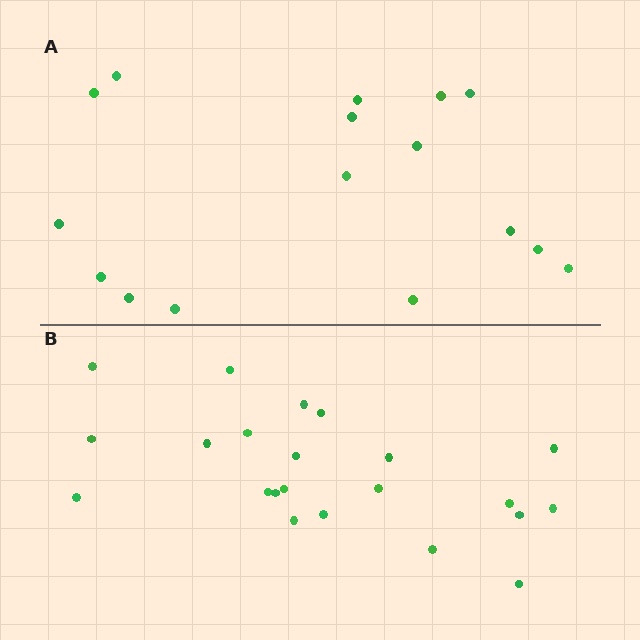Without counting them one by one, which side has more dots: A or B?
Region B (the bottom region) has more dots.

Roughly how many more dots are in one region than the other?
Region B has about 6 more dots than region A.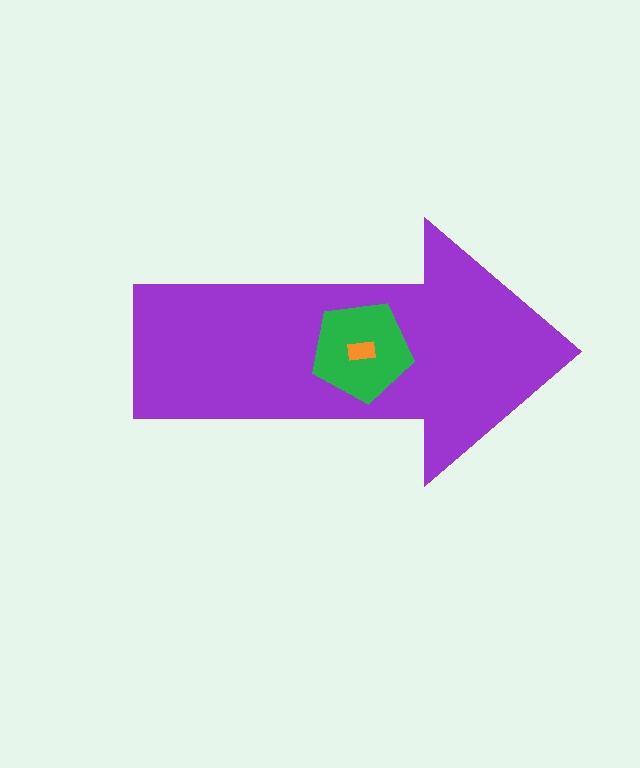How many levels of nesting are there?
3.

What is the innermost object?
The orange rectangle.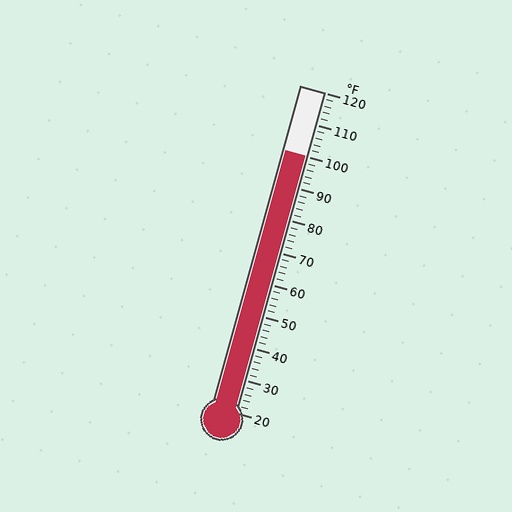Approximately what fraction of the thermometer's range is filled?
The thermometer is filled to approximately 80% of its range.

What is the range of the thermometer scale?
The thermometer scale ranges from 20°F to 120°F.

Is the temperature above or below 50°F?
The temperature is above 50°F.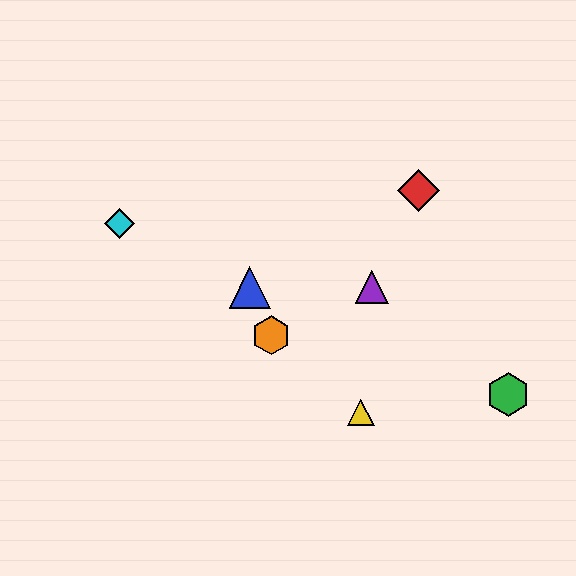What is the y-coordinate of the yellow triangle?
The yellow triangle is at y≈413.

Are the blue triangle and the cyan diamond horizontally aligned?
No, the blue triangle is at y≈287 and the cyan diamond is at y≈223.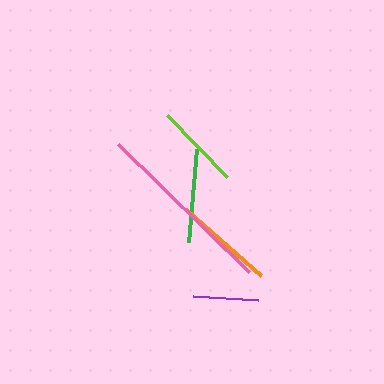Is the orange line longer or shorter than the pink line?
The pink line is longer than the orange line.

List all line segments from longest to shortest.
From longest to shortest: pink, orange, green, lime, purple.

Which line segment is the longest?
The pink line is the longest at approximately 183 pixels.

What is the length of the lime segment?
The lime segment is approximately 86 pixels long.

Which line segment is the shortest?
The purple line is the shortest at approximately 66 pixels.